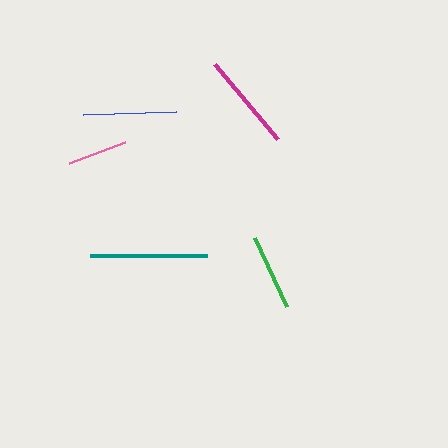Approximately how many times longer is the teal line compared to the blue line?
The teal line is approximately 1.3 times the length of the blue line.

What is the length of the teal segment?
The teal segment is approximately 118 pixels long.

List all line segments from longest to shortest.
From longest to shortest: teal, magenta, blue, green, pink.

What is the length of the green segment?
The green segment is approximately 76 pixels long.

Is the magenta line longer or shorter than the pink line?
The magenta line is longer than the pink line.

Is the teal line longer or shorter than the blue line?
The teal line is longer than the blue line.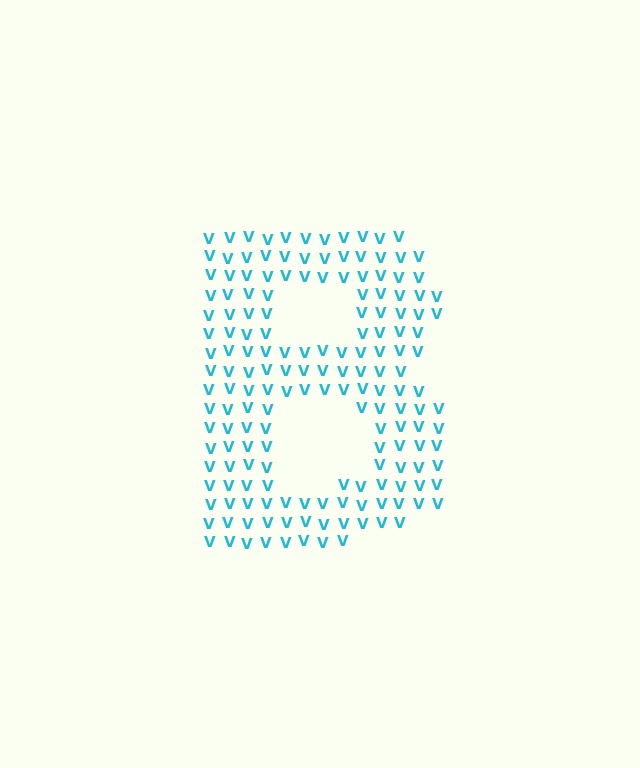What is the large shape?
The large shape is the letter B.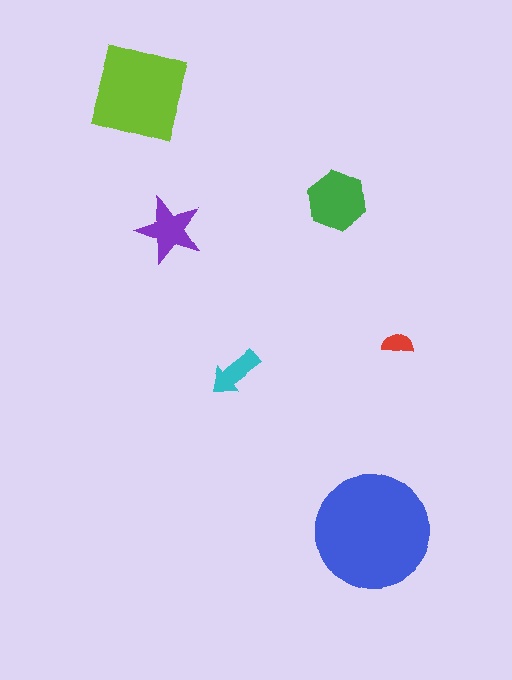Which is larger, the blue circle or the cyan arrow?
The blue circle.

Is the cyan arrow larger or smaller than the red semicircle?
Larger.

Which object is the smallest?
The red semicircle.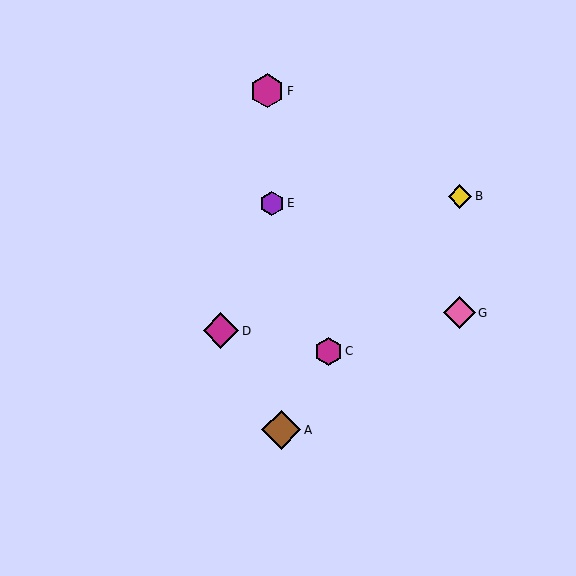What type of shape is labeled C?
Shape C is a magenta hexagon.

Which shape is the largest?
The brown diamond (labeled A) is the largest.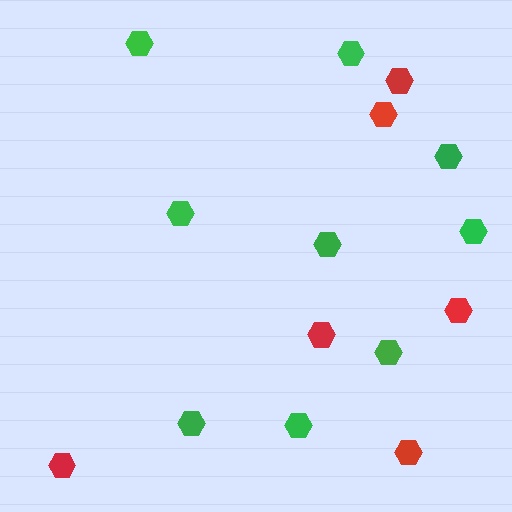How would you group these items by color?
There are 2 groups: one group of green hexagons (9) and one group of red hexagons (6).